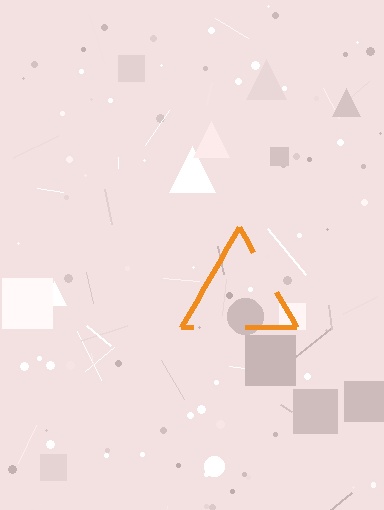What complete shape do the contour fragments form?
The contour fragments form a triangle.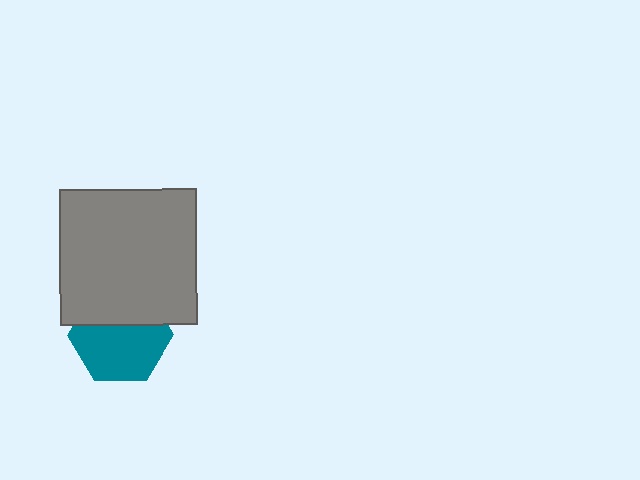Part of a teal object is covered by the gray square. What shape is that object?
It is a hexagon.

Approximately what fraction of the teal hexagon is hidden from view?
Roughly 37% of the teal hexagon is hidden behind the gray square.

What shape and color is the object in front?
The object in front is a gray square.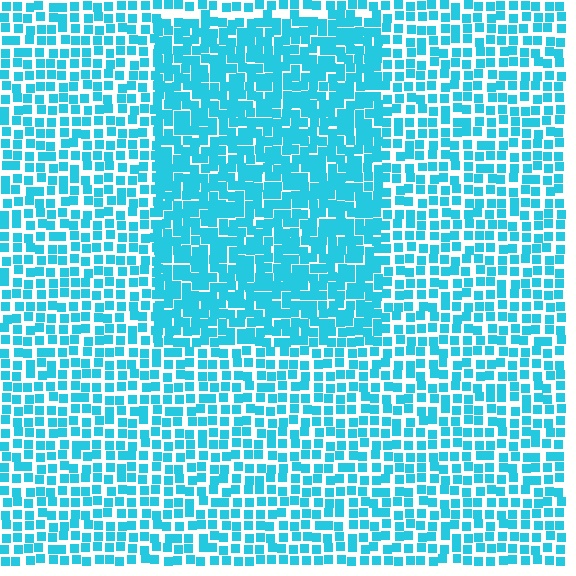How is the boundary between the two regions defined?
The boundary is defined by a change in element density (approximately 1.6x ratio). All elements are the same color, size, and shape.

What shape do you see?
I see a rectangle.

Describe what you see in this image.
The image contains small cyan elements arranged at two different densities. A rectangle-shaped region is visible where the elements are more densely packed than the surrounding area.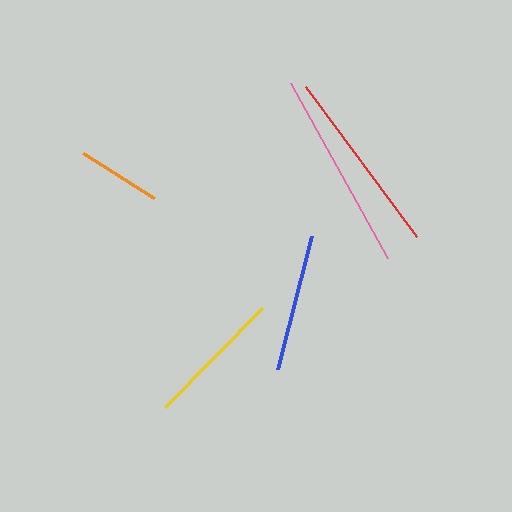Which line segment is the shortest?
The orange line is the shortest at approximately 84 pixels.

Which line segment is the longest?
The pink line is the longest at approximately 200 pixels.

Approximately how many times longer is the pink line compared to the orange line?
The pink line is approximately 2.4 times the length of the orange line.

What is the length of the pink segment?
The pink segment is approximately 200 pixels long.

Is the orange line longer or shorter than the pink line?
The pink line is longer than the orange line.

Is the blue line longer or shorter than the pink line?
The pink line is longer than the blue line.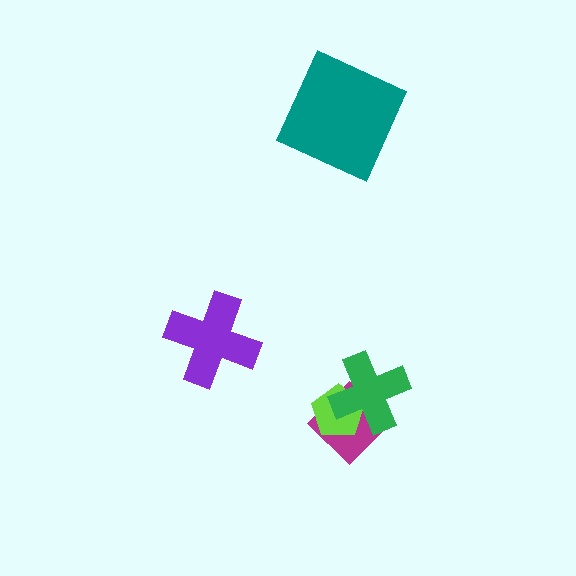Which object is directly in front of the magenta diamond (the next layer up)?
The lime pentagon is directly in front of the magenta diamond.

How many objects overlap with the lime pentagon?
2 objects overlap with the lime pentagon.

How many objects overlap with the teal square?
0 objects overlap with the teal square.